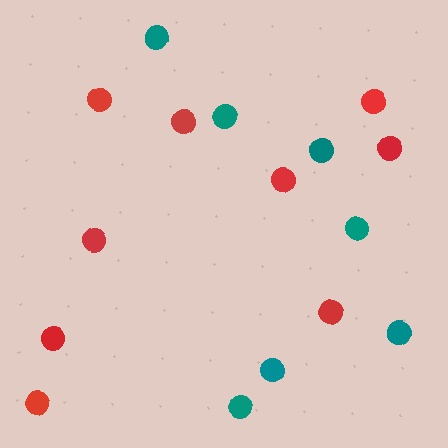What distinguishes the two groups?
There are 2 groups: one group of red circles (9) and one group of teal circles (7).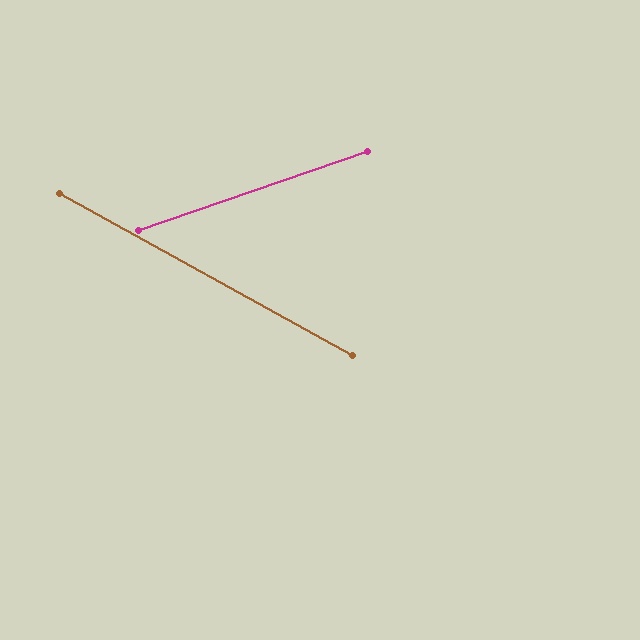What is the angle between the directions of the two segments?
Approximately 48 degrees.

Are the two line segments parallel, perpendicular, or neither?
Neither parallel nor perpendicular — they differ by about 48°.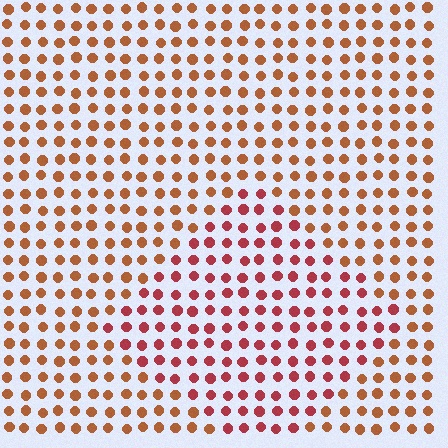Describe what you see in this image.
The image is filled with small brown elements in a uniform arrangement. A diamond-shaped region is visible where the elements are tinted to a slightly different hue, forming a subtle color boundary.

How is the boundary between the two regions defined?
The boundary is defined purely by a slight shift in hue (about 30 degrees). Spacing, size, and orientation are identical on both sides.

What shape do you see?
I see a diamond.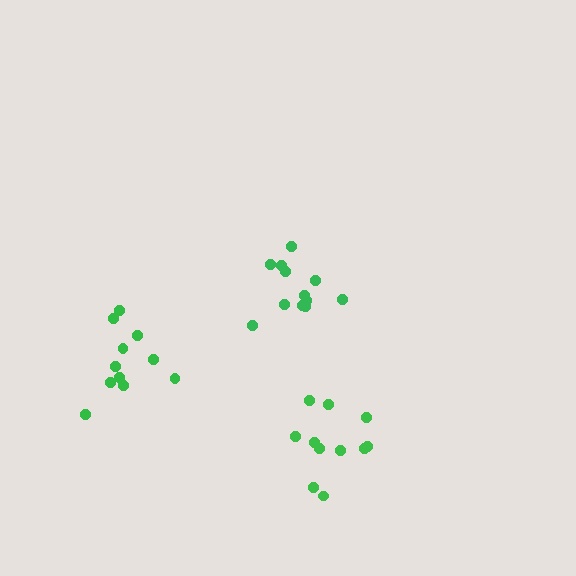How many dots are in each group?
Group 1: 11 dots, Group 2: 12 dots, Group 3: 11 dots (34 total).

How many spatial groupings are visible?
There are 3 spatial groupings.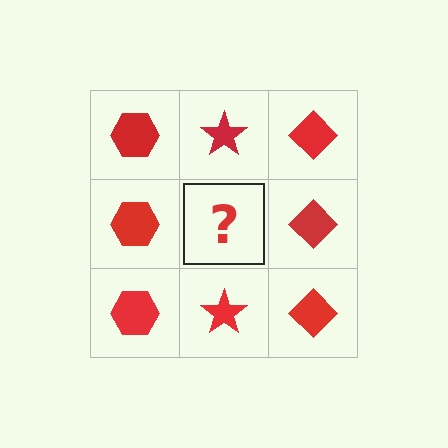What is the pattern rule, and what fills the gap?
The rule is that each column has a consistent shape. The gap should be filled with a red star.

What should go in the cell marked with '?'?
The missing cell should contain a red star.